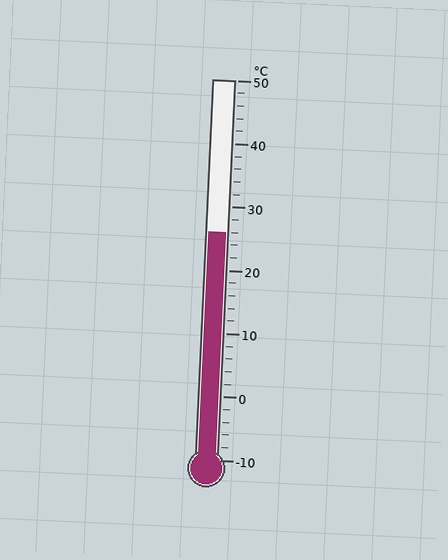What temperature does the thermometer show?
The thermometer shows approximately 26°C.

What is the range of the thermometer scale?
The thermometer scale ranges from -10°C to 50°C.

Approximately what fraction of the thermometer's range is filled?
The thermometer is filled to approximately 60% of its range.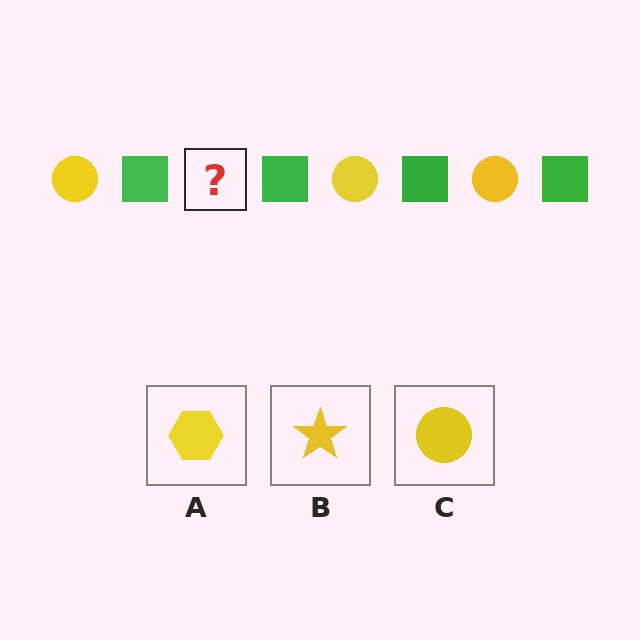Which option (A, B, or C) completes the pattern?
C.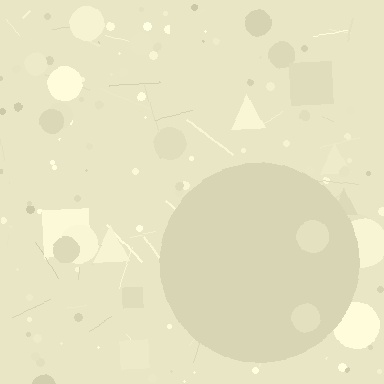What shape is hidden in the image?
A circle is hidden in the image.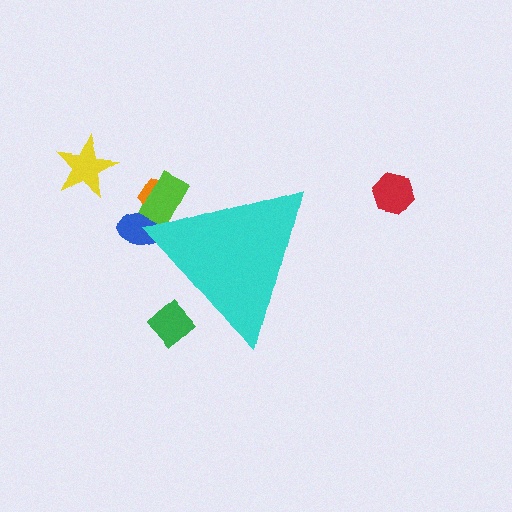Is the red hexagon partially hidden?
No, the red hexagon is fully visible.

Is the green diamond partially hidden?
Yes, the green diamond is partially hidden behind the cyan triangle.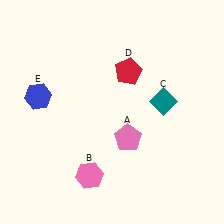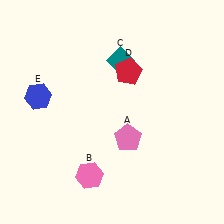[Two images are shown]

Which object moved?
The teal diamond (C) moved left.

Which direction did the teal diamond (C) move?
The teal diamond (C) moved left.